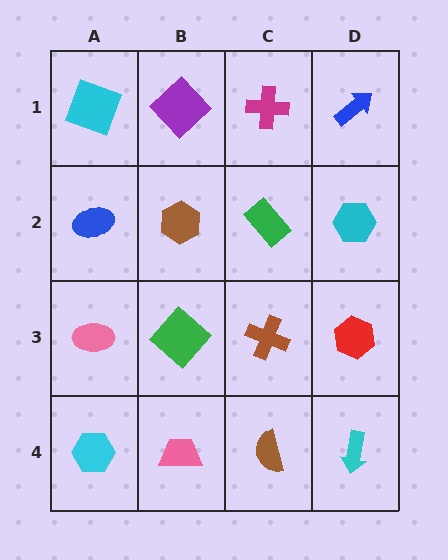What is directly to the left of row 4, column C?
A pink trapezoid.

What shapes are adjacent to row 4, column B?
A green diamond (row 3, column B), a cyan hexagon (row 4, column A), a brown semicircle (row 4, column C).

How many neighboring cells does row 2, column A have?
3.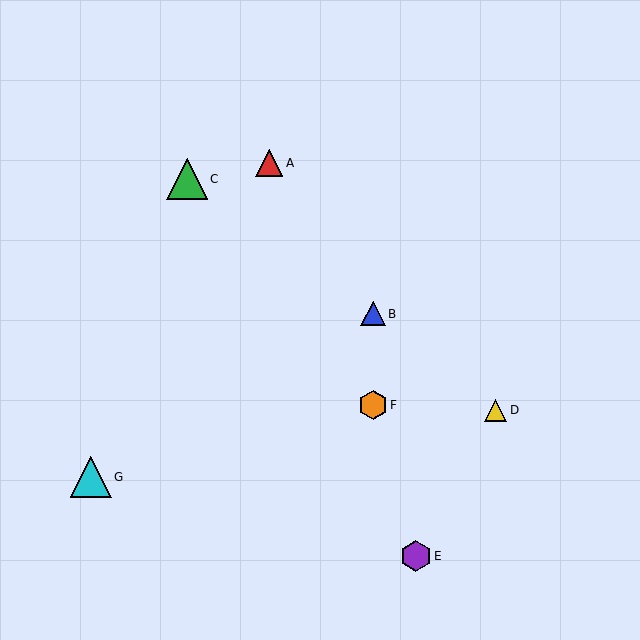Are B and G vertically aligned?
No, B is at x≈373 and G is at x≈91.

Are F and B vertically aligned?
Yes, both are at x≈373.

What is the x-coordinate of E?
Object E is at x≈416.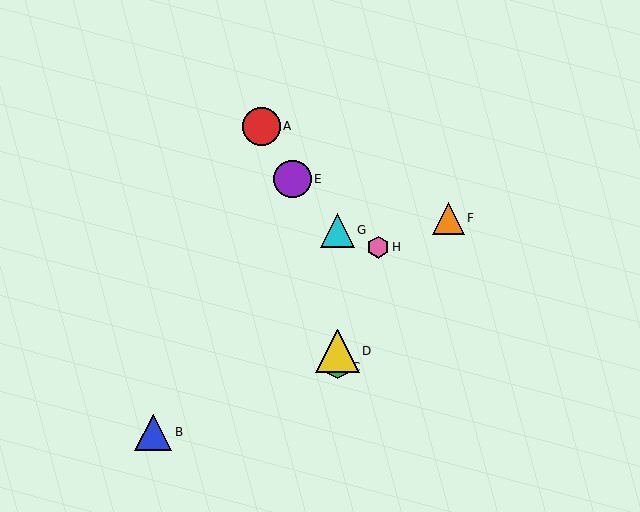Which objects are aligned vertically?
Objects C, D, G are aligned vertically.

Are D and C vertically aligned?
Yes, both are at x≈338.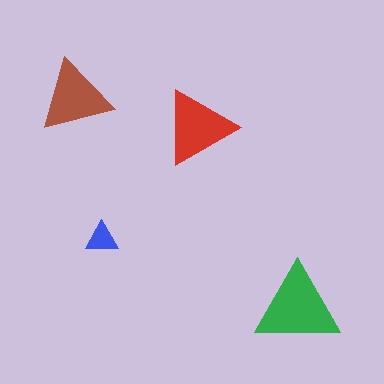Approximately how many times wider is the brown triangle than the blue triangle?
About 2 times wider.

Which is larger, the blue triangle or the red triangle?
The red one.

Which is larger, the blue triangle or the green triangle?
The green one.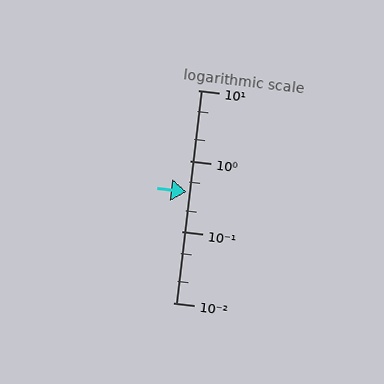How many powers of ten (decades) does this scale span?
The scale spans 3 decades, from 0.01 to 10.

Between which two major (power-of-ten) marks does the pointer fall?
The pointer is between 0.1 and 1.